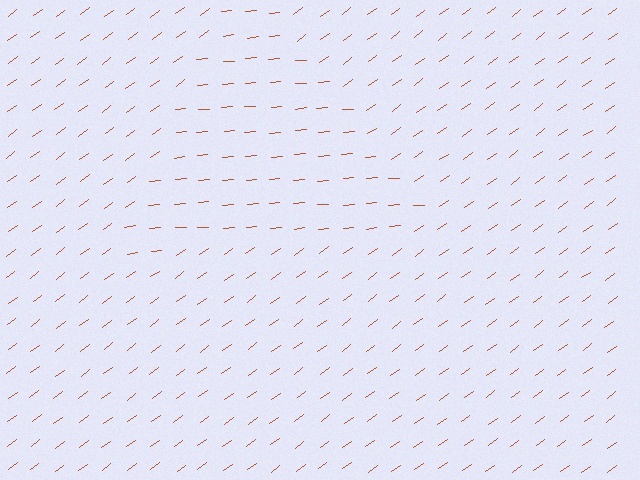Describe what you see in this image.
The image is filled with small brown line segments. A triangle region in the image has lines oriented differently from the surrounding lines, creating a visible texture boundary.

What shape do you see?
I see a triangle.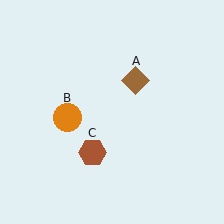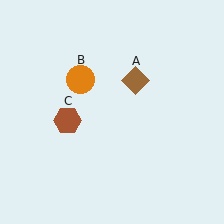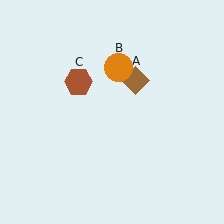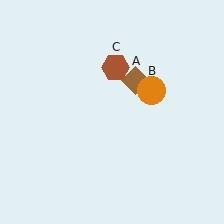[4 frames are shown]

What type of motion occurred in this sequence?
The orange circle (object B), brown hexagon (object C) rotated clockwise around the center of the scene.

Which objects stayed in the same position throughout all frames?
Brown diamond (object A) remained stationary.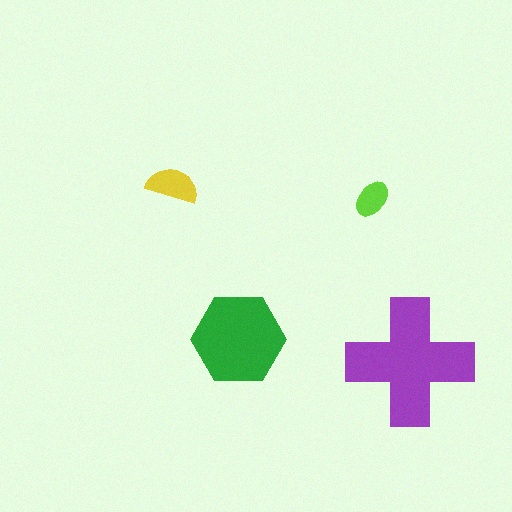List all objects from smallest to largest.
The lime ellipse, the yellow semicircle, the green hexagon, the purple cross.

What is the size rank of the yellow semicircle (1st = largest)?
3rd.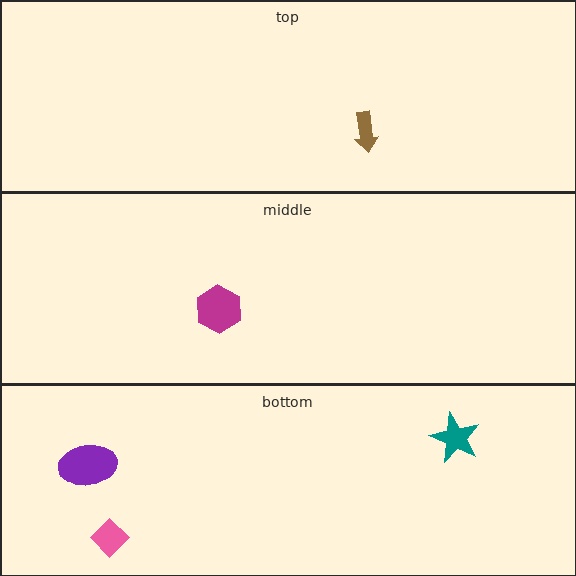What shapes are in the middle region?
The magenta hexagon.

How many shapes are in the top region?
1.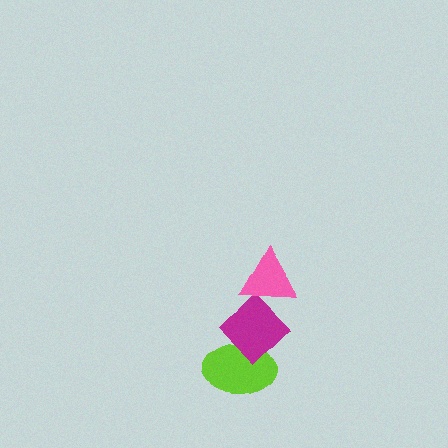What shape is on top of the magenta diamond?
The pink triangle is on top of the magenta diamond.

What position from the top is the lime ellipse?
The lime ellipse is 3rd from the top.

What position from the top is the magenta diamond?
The magenta diamond is 2nd from the top.